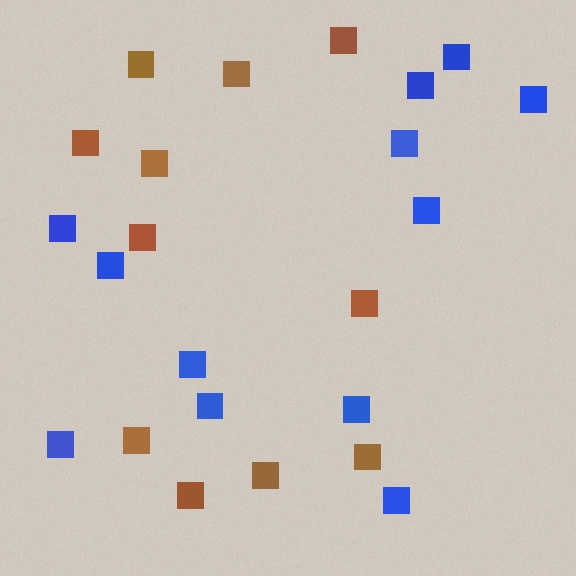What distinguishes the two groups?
There are 2 groups: one group of brown squares (11) and one group of blue squares (12).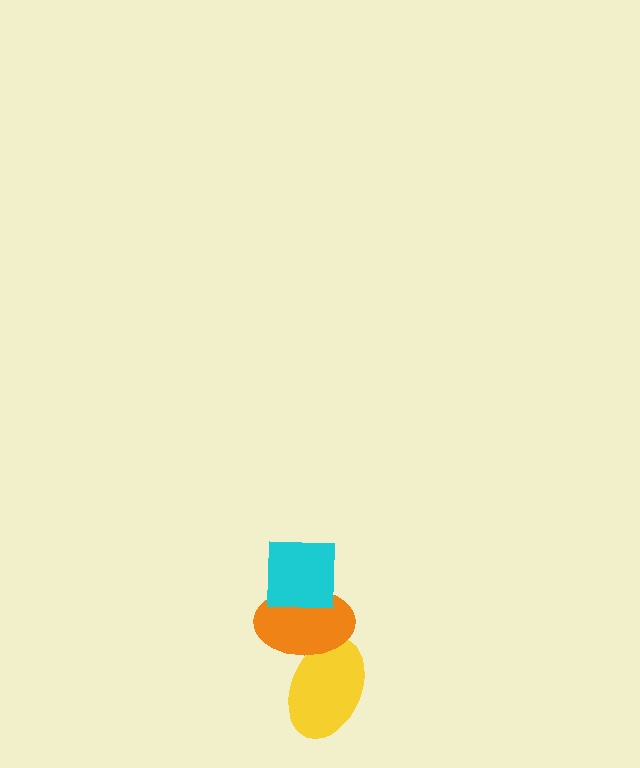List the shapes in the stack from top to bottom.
From top to bottom: the cyan square, the orange ellipse, the yellow ellipse.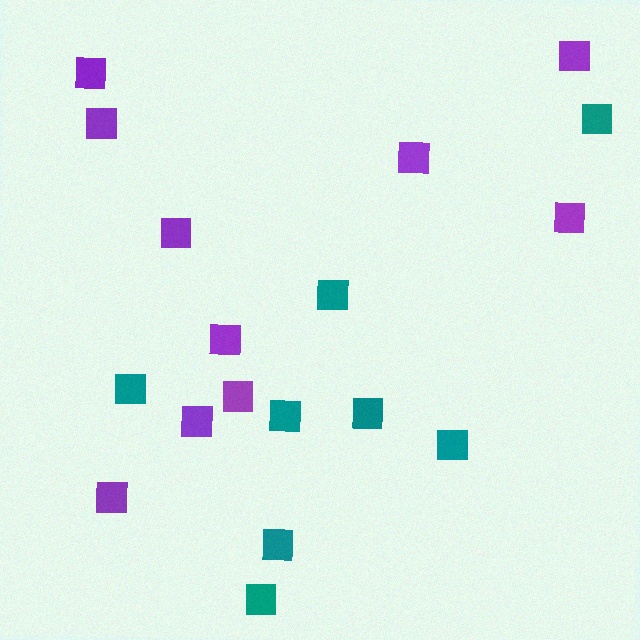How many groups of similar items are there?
There are 2 groups: one group of teal squares (8) and one group of purple squares (10).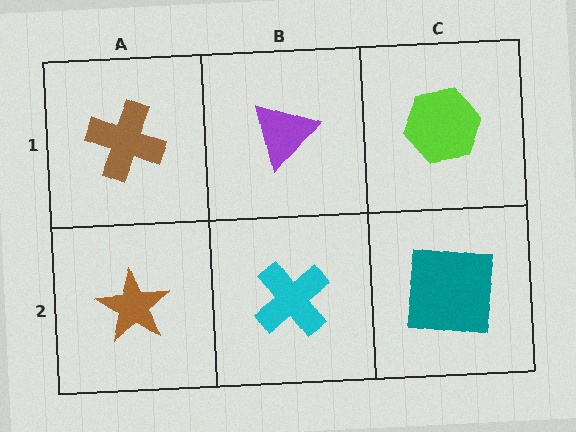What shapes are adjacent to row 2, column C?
A lime hexagon (row 1, column C), a cyan cross (row 2, column B).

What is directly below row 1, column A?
A brown star.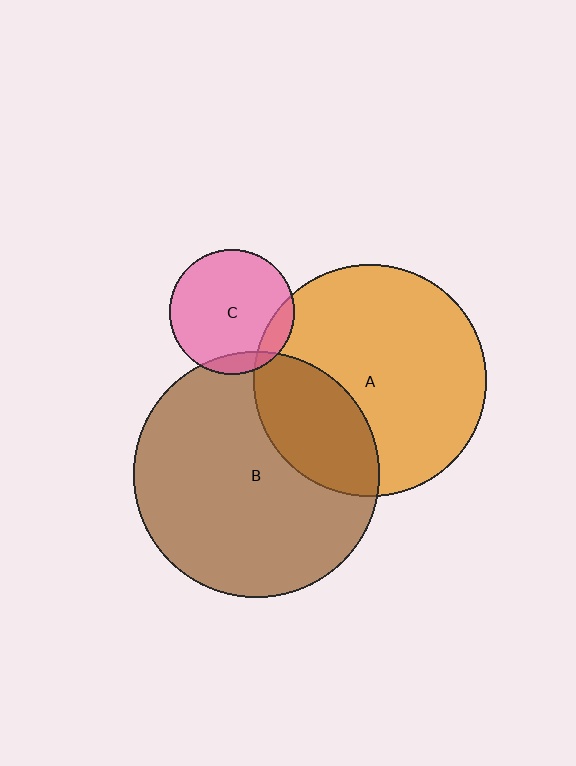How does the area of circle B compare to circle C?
Approximately 3.9 times.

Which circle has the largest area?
Circle B (brown).